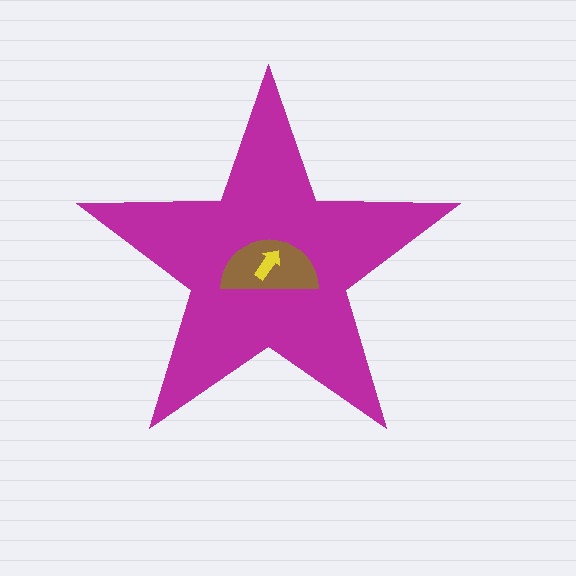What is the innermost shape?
The yellow arrow.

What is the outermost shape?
The magenta star.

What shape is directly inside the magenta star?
The brown semicircle.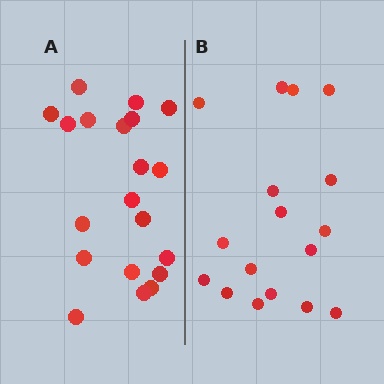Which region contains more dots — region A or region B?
Region A (the left region) has more dots.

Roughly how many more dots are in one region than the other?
Region A has just a few more — roughly 2 or 3 more dots than region B.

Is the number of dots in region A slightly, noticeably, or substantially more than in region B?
Region A has only slightly more — the two regions are fairly close. The ratio is roughly 1.2 to 1.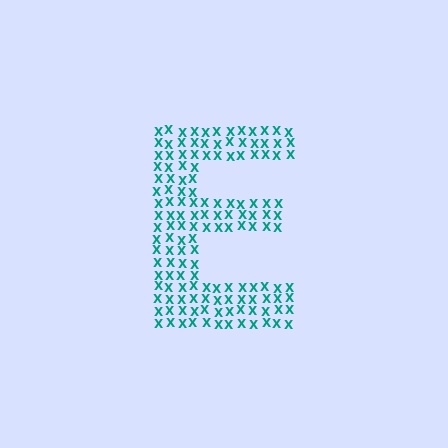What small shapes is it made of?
It is made of small letter X's.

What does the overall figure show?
The overall figure shows the letter E.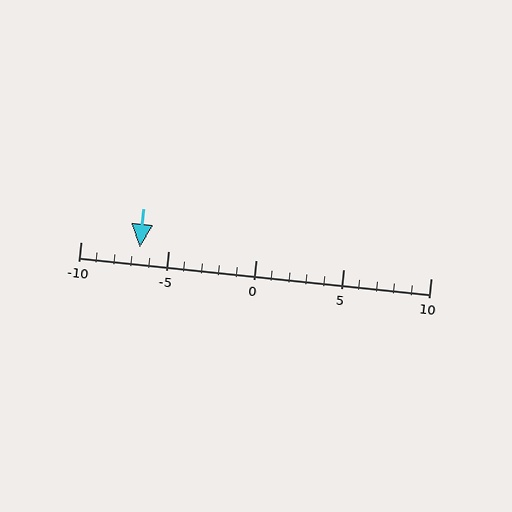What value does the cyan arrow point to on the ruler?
The cyan arrow points to approximately -7.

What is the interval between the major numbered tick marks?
The major tick marks are spaced 5 units apart.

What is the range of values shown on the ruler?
The ruler shows values from -10 to 10.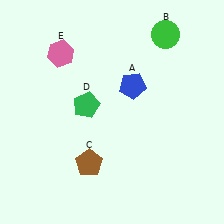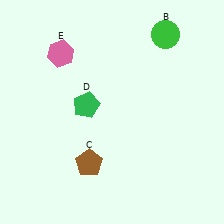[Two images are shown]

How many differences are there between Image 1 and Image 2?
There is 1 difference between the two images.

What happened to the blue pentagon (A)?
The blue pentagon (A) was removed in Image 2. It was in the top-right area of Image 1.